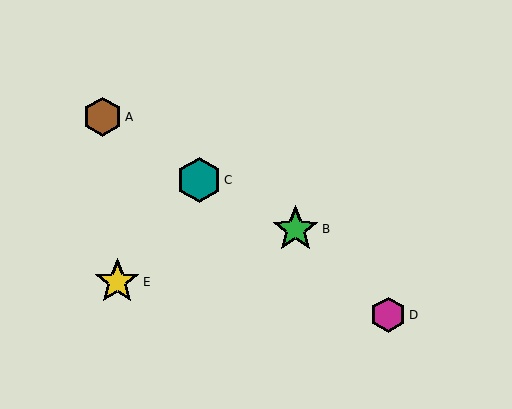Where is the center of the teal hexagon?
The center of the teal hexagon is at (199, 180).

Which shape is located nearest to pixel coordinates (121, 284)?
The yellow star (labeled E) at (117, 282) is nearest to that location.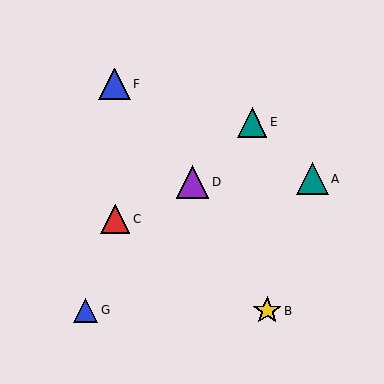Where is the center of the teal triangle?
The center of the teal triangle is at (252, 122).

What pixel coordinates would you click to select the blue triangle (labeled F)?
Click at (114, 84) to select the blue triangle F.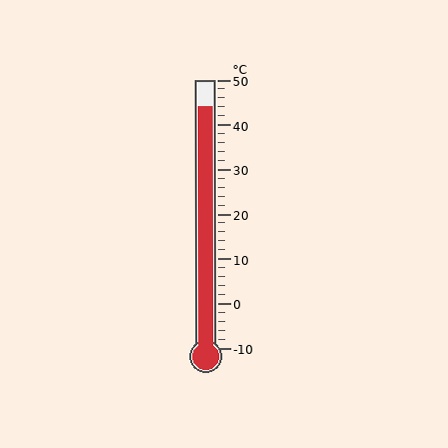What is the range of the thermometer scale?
The thermometer scale ranges from -10°C to 50°C.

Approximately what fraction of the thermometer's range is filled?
The thermometer is filled to approximately 90% of its range.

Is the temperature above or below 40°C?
The temperature is above 40°C.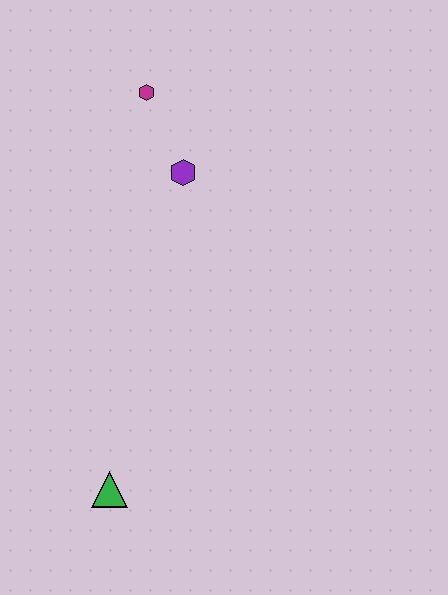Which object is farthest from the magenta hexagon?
The green triangle is farthest from the magenta hexagon.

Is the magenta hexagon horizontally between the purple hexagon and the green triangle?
Yes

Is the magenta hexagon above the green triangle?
Yes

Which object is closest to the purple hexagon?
The magenta hexagon is closest to the purple hexagon.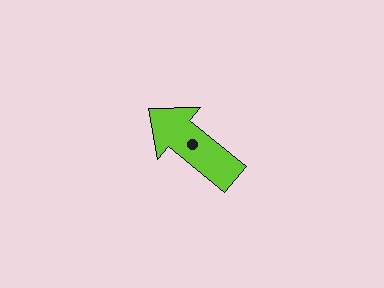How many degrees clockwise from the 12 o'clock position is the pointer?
Approximately 309 degrees.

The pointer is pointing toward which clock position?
Roughly 10 o'clock.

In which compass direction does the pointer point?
Northwest.